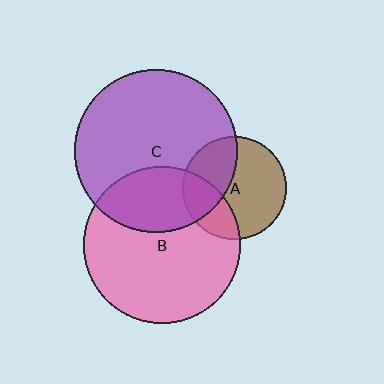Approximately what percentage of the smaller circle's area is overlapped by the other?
Approximately 35%.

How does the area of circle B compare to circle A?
Approximately 2.3 times.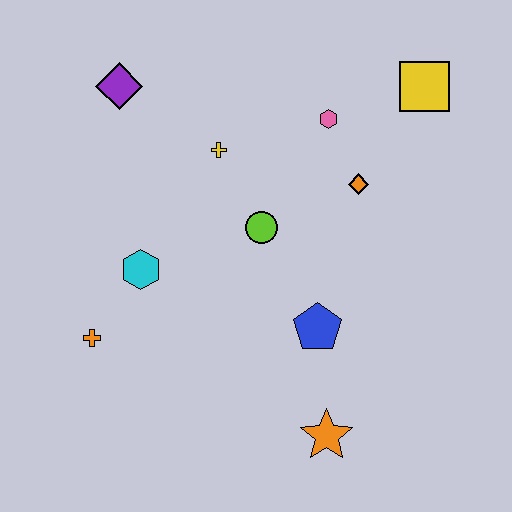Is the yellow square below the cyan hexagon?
No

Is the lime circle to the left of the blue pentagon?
Yes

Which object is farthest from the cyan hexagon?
The yellow square is farthest from the cyan hexagon.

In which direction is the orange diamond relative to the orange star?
The orange diamond is above the orange star.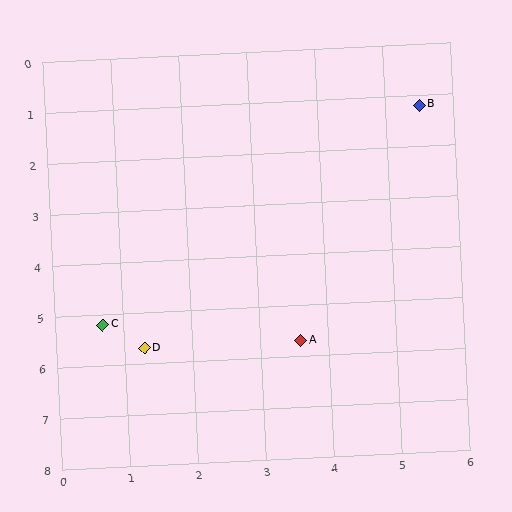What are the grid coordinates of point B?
Point B is at approximately (5.5, 1.2).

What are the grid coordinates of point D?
Point D is at approximately (1.3, 5.7).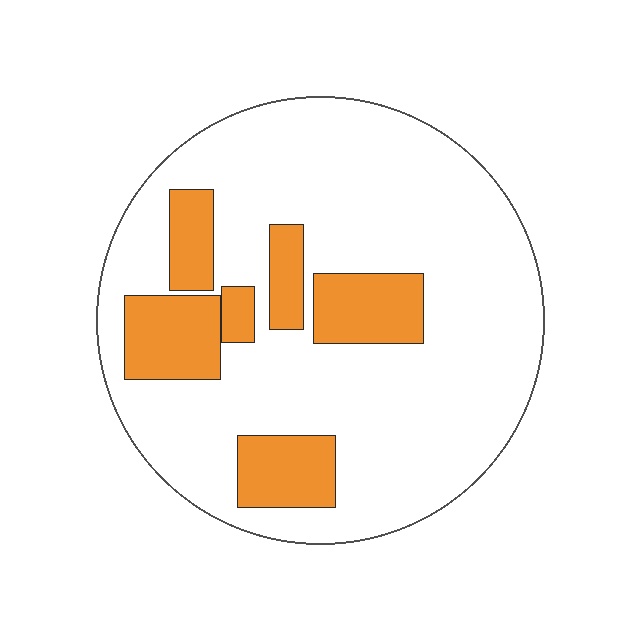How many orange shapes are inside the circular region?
6.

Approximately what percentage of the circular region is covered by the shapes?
Approximately 20%.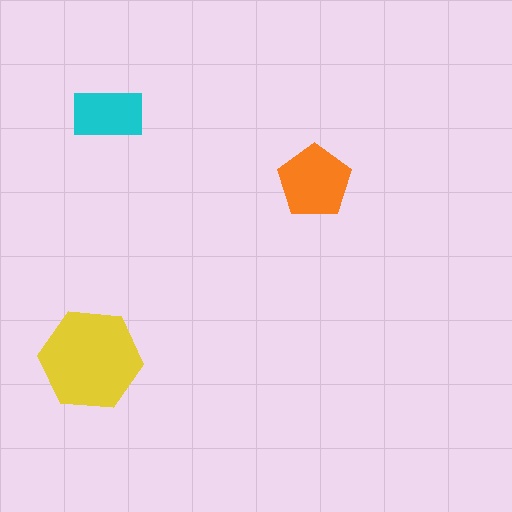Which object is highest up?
The cyan rectangle is topmost.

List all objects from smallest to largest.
The cyan rectangle, the orange pentagon, the yellow hexagon.